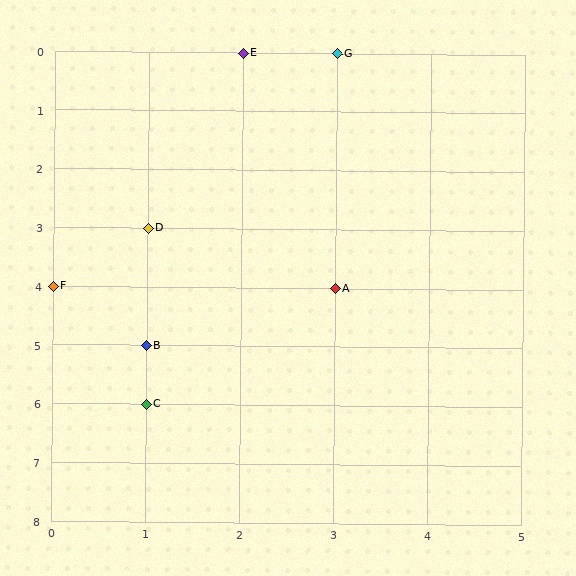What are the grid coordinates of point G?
Point G is at grid coordinates (3, 0).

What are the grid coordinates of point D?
Point D is at grid coordinates (1, 3).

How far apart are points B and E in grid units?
Points B and E are 1 column and 5 rows apart (about 5.1 grid units diagonally).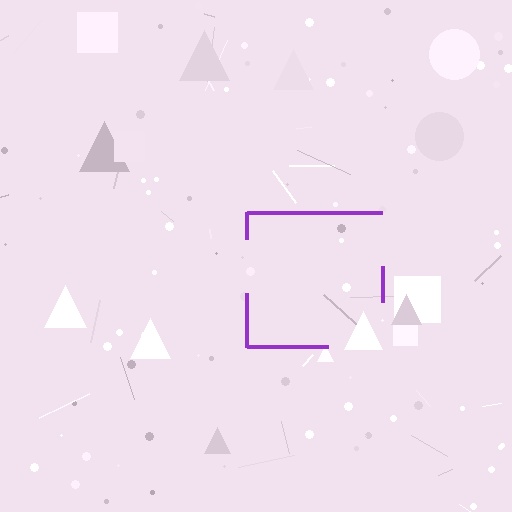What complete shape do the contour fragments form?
The contour fragments form a square.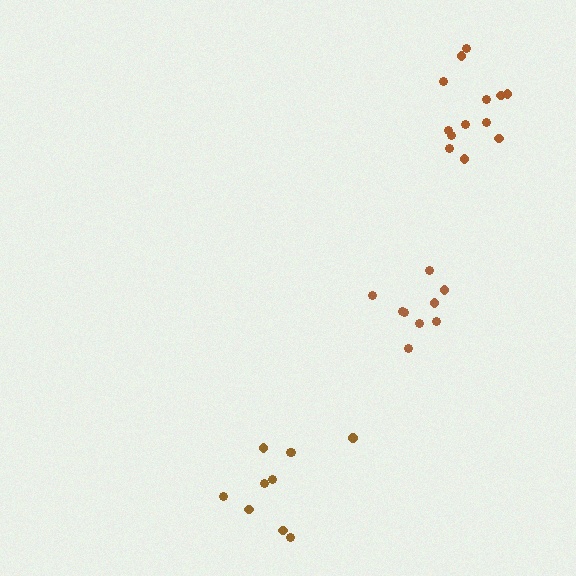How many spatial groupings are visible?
There are 3 spatial groupings.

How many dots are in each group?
Group 1: 13 dots, Group 2: 10 dots, Group 3: 9 dots (32 total).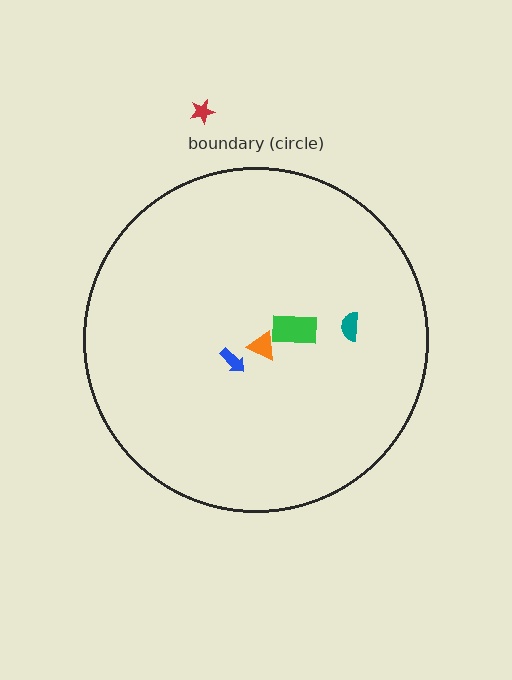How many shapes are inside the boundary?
4 inside, 1 outside.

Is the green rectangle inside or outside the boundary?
Inside.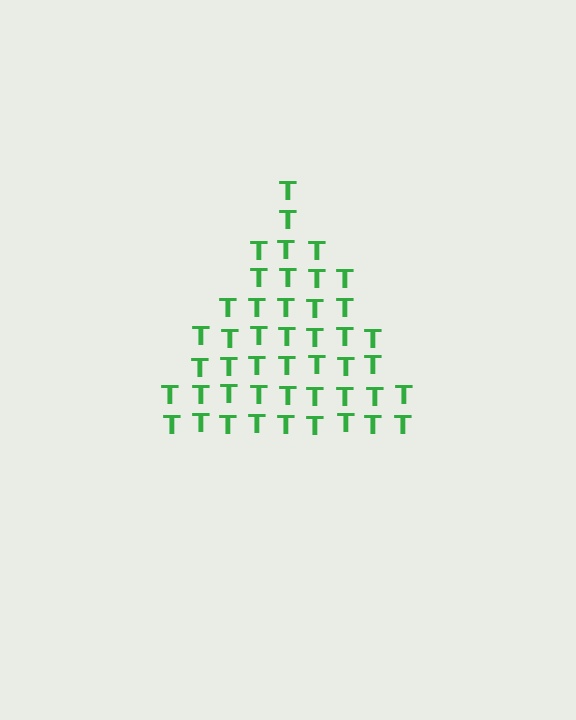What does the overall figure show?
The overall figure shows a triangle.